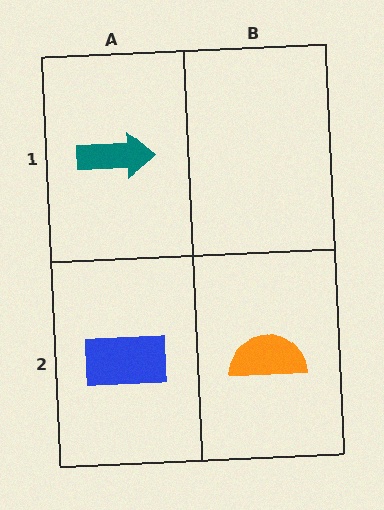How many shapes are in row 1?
1 shape.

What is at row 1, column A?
A teal arrow.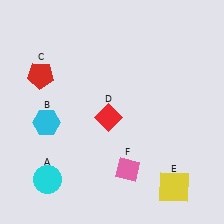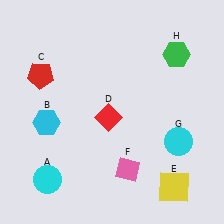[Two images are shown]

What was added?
A cyan circle (G), a green hexagon (H) were added in Image 2.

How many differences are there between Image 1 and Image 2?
There are 2 differences between the two images.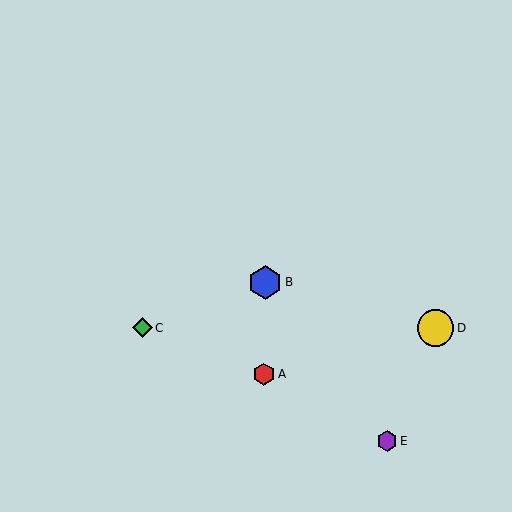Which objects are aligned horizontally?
Objects C, D are aligned horizontally.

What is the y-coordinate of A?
Object A is at y≈374.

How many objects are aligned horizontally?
2 objects (C, D) are aligned horizontally.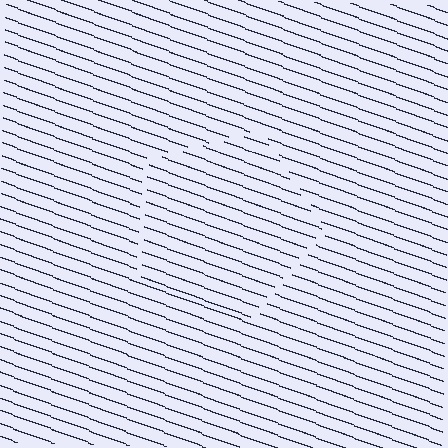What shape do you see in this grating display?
An illusory pentagon. The interior of the shape contains the same grating, shifted by half a period — the contour is defined by the phase discontinuity where line-ends from the inner and outer gratings abut.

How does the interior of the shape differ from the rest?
The interior of the shape contains the same grating, shifted by half a period — the contour is defined by the phase discontinuity where line-ends from the inner and outer gratings abut.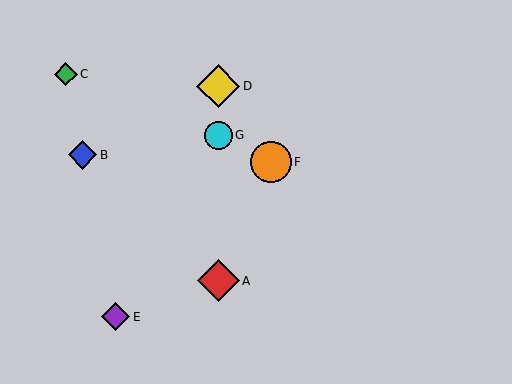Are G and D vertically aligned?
Yes, both are at x≈218.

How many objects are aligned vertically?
3 objects (A, D, G) are aligned vertically.